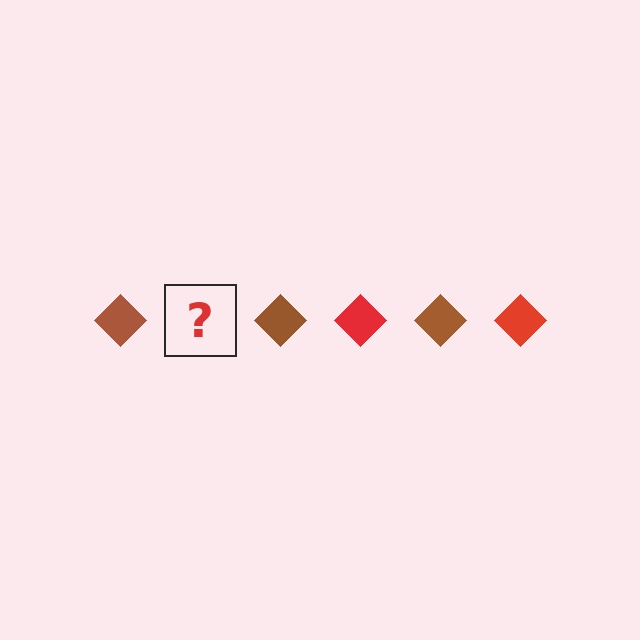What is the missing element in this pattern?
The missing element is a red diamond.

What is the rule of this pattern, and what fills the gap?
The rule is that the pattern cycles through brown, red diamonds. The gap should be filled with a red diamond.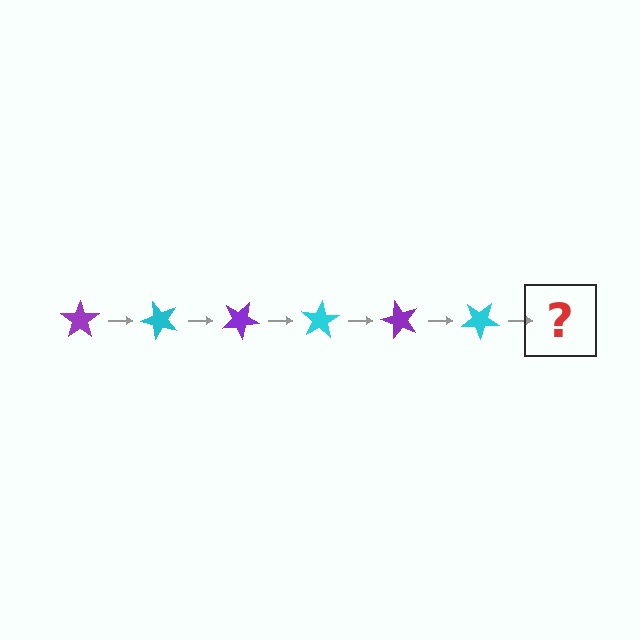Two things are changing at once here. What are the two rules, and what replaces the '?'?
The two rules are that it rotates 50 degrees each step and the color cycles through purple and cyan. The '?' should be a purple star, rotated 300 degrees from the start.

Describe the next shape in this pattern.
It should be a purple star, rotated 300 degrees from the start.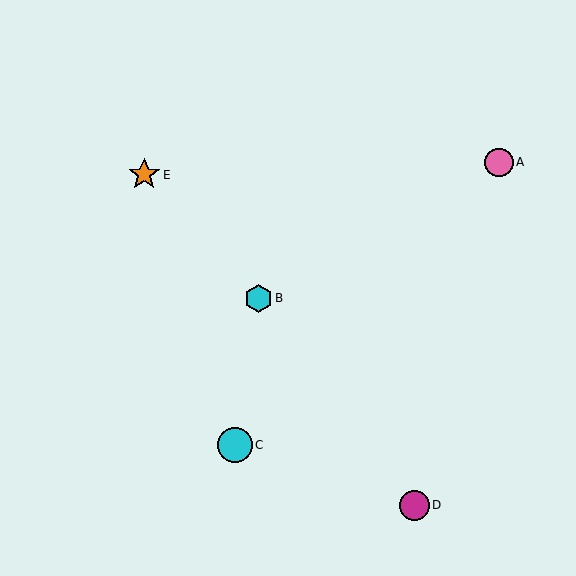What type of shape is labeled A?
Shape A is a pink circle.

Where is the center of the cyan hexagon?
The center of the cyan hexagon is at (258, 298).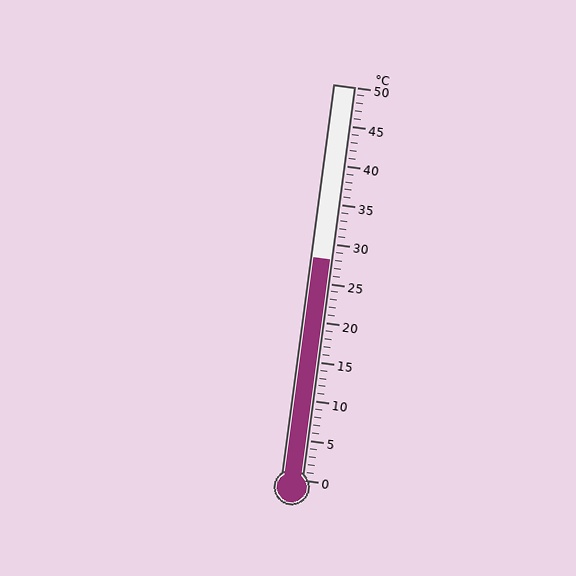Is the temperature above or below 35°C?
The temperature is below 35°C.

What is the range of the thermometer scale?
The thermometer scale ranges from 0°C to 50°C.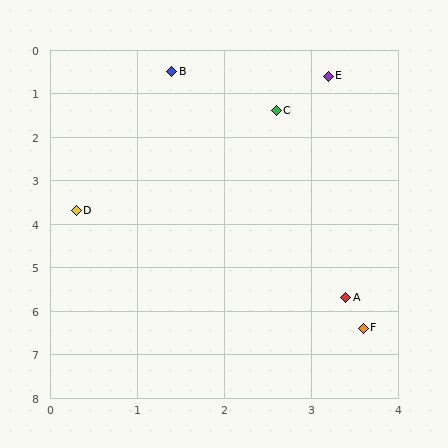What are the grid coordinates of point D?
Point D is at approximately (0.3, 3.7).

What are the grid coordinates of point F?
Point F is at approximately (3.6, 6.4).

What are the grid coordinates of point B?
Point B is at approximately (1.4, 0.5).